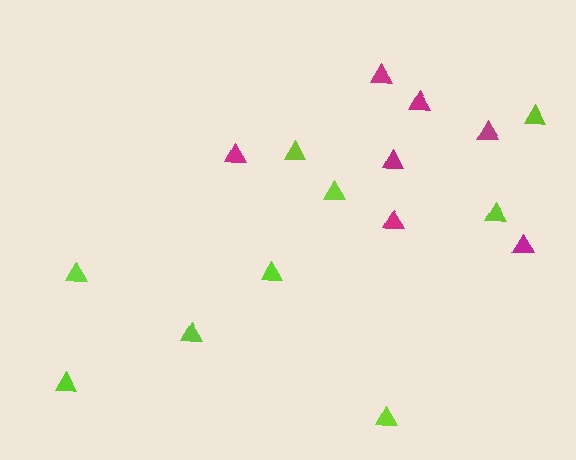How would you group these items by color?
There are 2 groups: one group of magenta triangles (7) and one group of lime triangles (9).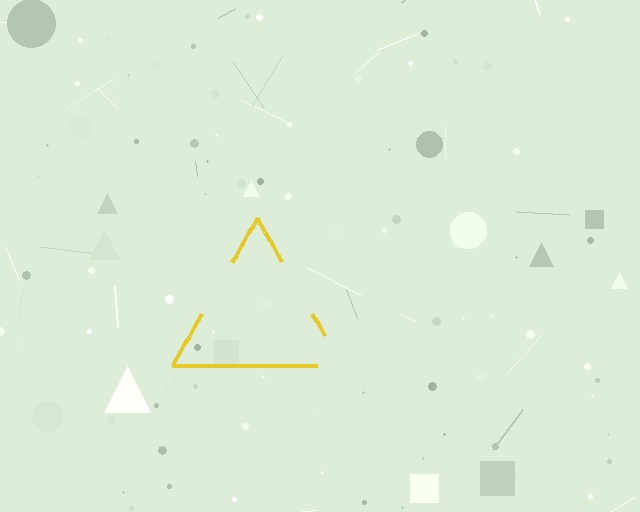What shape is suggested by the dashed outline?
The dashed outline suggests a triangle.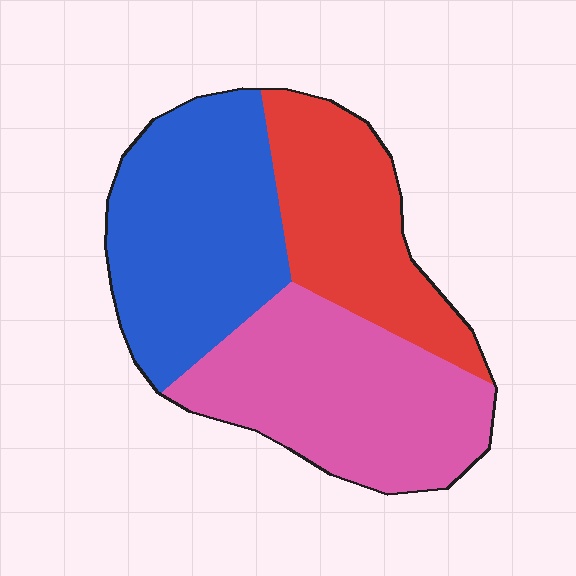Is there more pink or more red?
Pink.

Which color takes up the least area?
Red, at roughly 25%.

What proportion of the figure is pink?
Pink covers around 35% of the figure.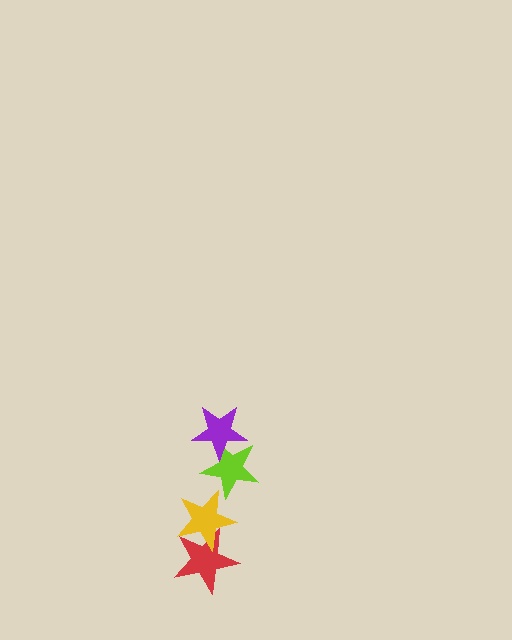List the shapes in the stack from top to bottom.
From top to bottom: the purple star, the lime star, the yellow star, the red star.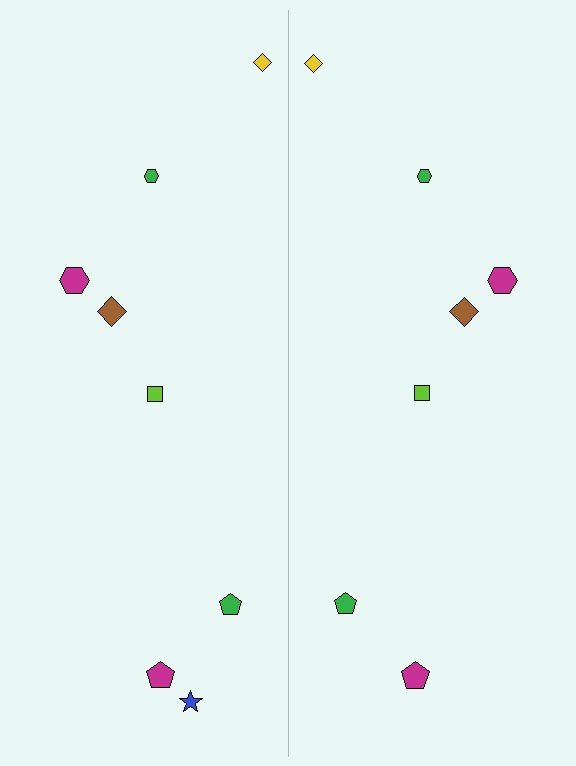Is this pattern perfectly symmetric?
No, the pattern is not perfectly symmetric. A blue star is missing from the right side.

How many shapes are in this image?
There are 15 shapes in this image.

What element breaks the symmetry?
A blue star is missing from the right side.